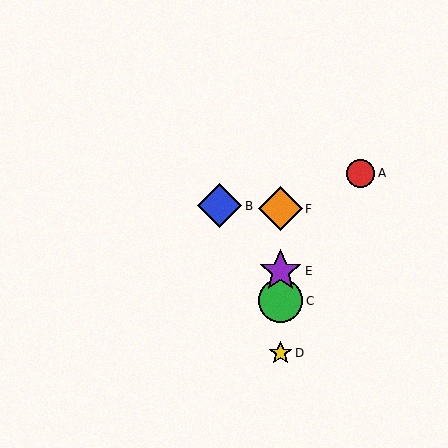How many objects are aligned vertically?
4 objects (C, D, E, F) are aligned vertically.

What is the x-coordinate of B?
Object B is at x≈220.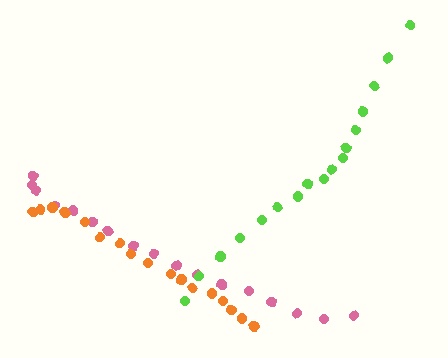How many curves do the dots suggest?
There are 3 distinct paths.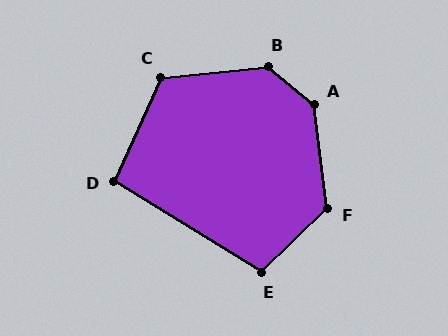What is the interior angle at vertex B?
Approximately 135 degrees (obtuse).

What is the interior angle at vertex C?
Approximately 120 degrees (obtuse).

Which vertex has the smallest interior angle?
D, at approximately 98 degrees.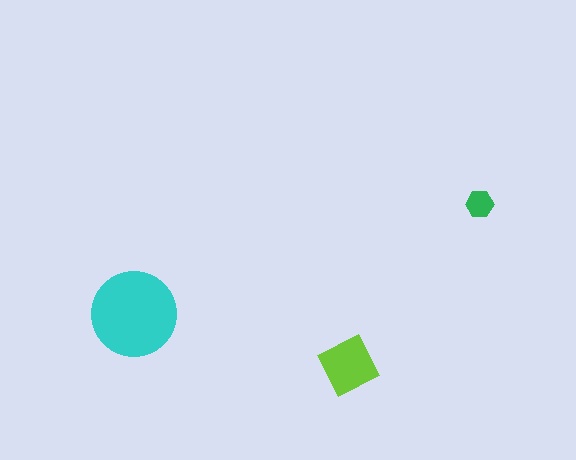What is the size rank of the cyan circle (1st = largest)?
1st.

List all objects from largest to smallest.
The cyan circle, the lime diamond, the green hexagon.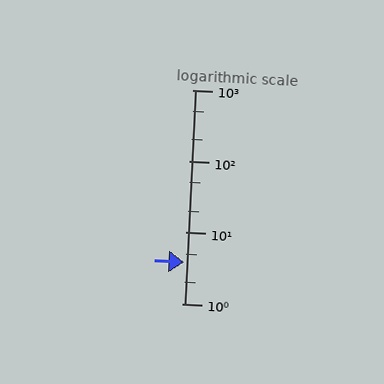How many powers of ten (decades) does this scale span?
The scale spans 3 decades, from 1 to 1000.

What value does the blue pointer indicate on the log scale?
The pointer indicates approximately 3.8.